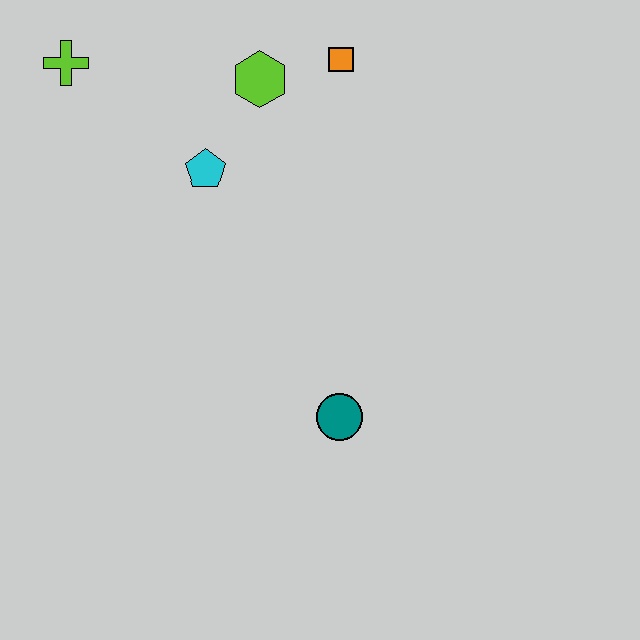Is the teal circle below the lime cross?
Yes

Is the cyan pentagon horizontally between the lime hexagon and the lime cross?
Yes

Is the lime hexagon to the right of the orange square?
No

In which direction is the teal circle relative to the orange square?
The teal circle is below the orange square.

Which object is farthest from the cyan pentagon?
The teal circle is farthest from the cyan pentagon.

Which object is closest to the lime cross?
The cyan pentagon is closest to the lime cross.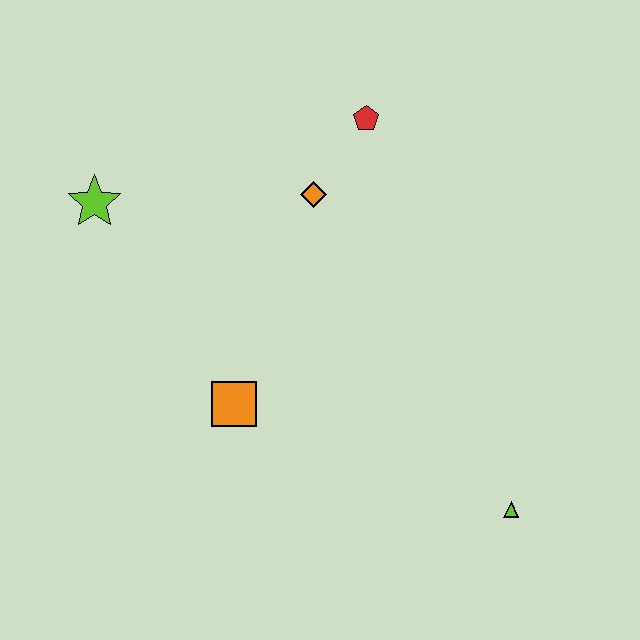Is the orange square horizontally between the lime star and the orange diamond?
Yes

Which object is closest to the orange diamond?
The red pentagon is closest to the orange diamond.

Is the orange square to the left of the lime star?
No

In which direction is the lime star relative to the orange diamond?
The lime star is to the left of the orange diamond.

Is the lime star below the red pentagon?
Yes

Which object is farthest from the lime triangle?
The lime star is farthest from the lime triangle.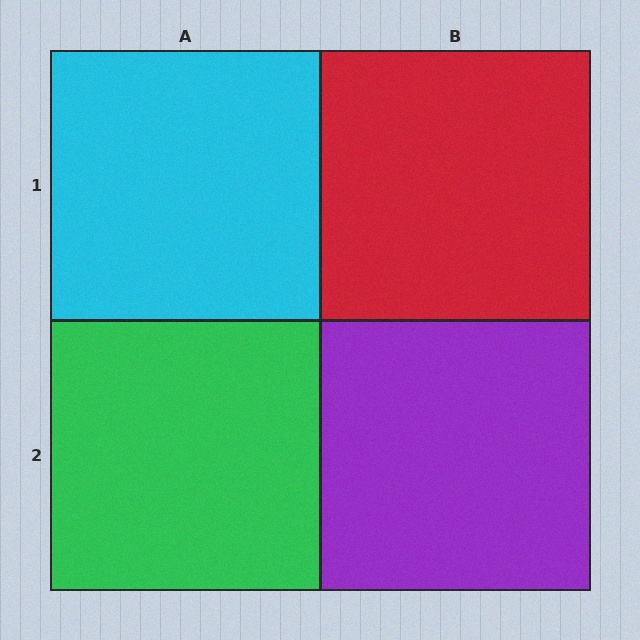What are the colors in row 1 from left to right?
Cyan, red.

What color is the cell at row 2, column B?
Purple.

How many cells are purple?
1 cell is purple.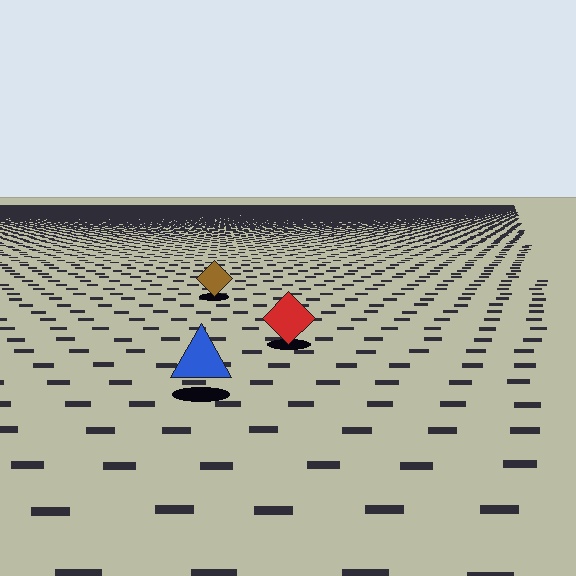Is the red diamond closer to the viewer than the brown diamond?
Yes. The red diamond is closer — you can tell from the texture gradient: the ground texture is coarser near it.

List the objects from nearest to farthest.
From nearest to farthest: the blue triangle, the red diamond, the brown diamond.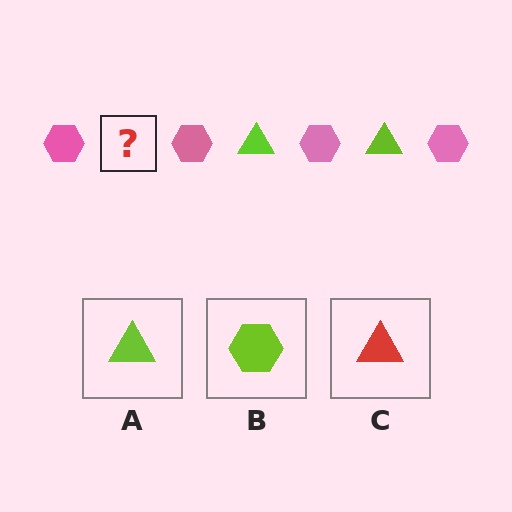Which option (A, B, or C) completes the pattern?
A.